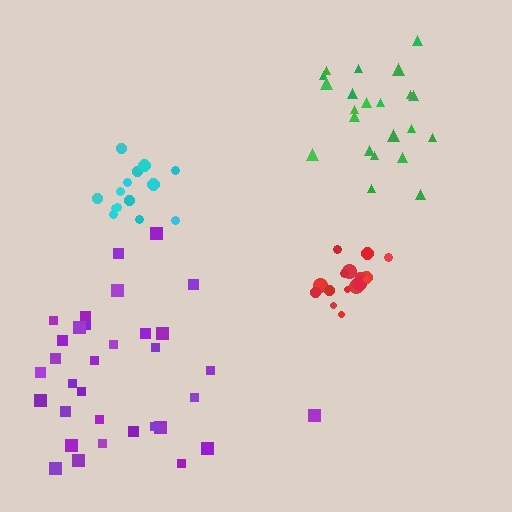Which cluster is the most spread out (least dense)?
Purple.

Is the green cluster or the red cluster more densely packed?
Red.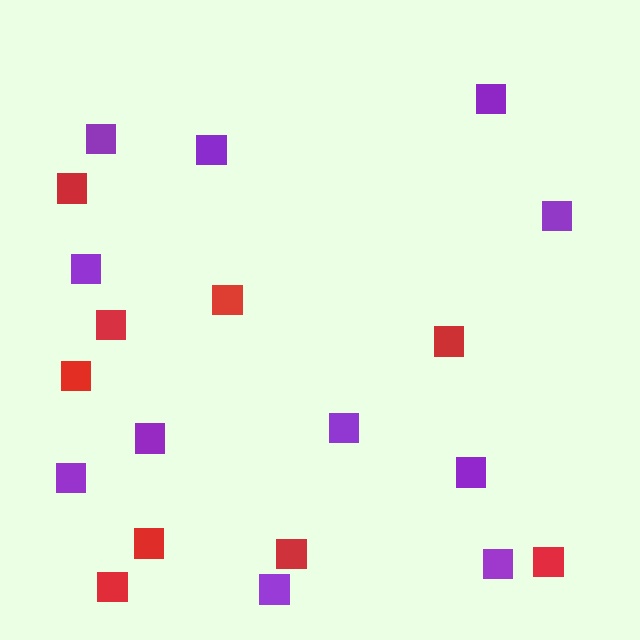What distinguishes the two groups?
There are 2 groups: one group of red squares (9) and one group of purple squares (11).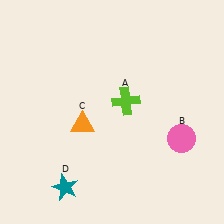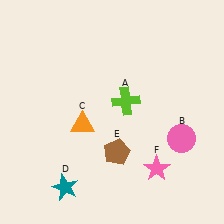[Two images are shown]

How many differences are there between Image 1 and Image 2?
There are 2 differences between the two images.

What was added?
A brown pentagon (E), a pink star (F) were added in Image 2.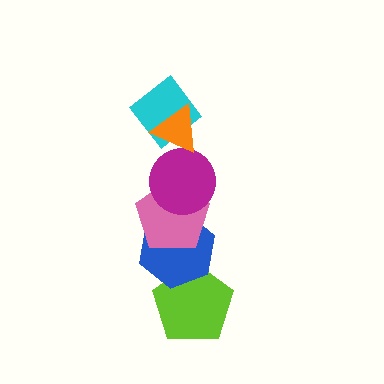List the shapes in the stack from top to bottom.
From top to bottom: the orange triangle, the cyan diamond, the magenta circle, the pink pentagon, the blue hexagon, the lime pentagon.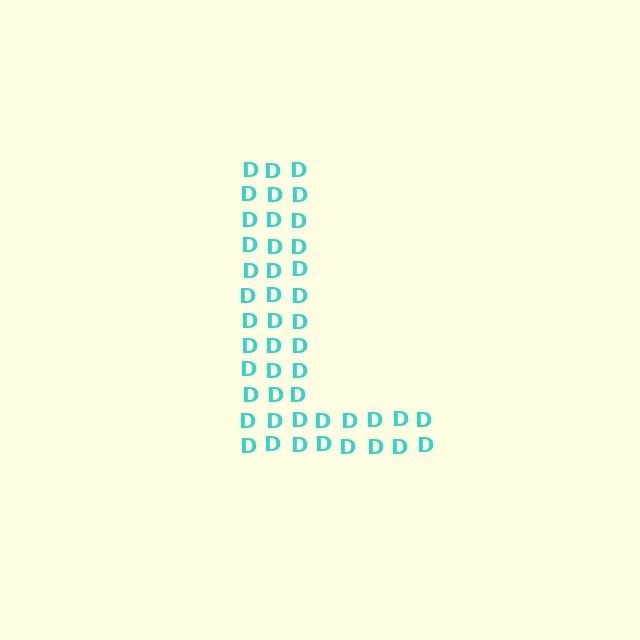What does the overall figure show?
The overall figure shows the letter L.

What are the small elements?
The small elements are letter D's.